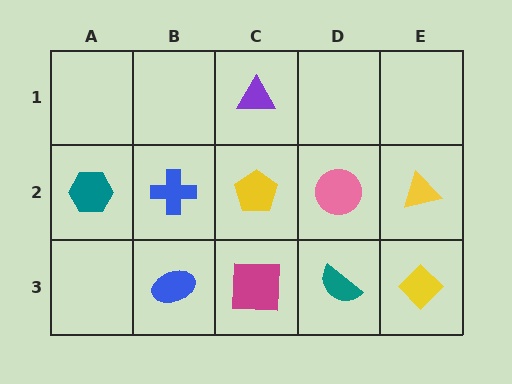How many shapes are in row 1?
1 shape.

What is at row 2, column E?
A yellow triangle.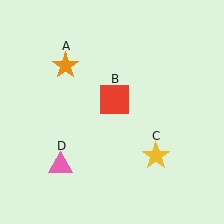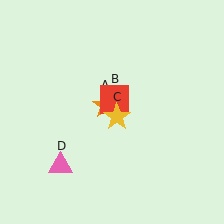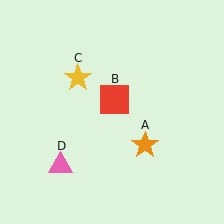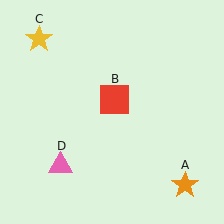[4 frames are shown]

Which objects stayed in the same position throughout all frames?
Red square (object B) and pink triangle (object D) remained stationary.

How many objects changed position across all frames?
2 objects changed position: orange star (object A), yellow star (object C).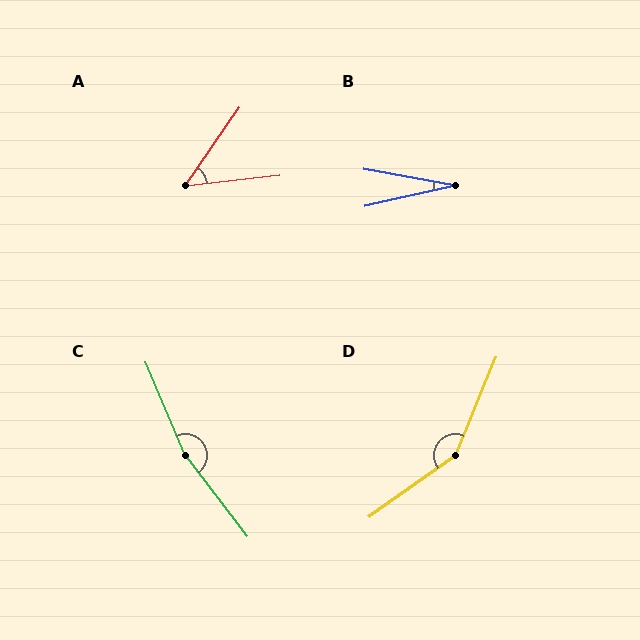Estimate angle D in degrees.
Approximately 148 degrees.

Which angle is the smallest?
B, at approximately 23 degrees.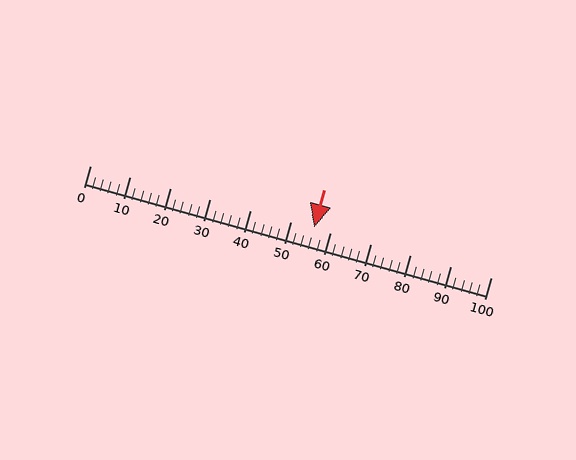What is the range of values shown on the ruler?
The ruler shows values from 0 to 100.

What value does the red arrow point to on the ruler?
The red arrow points to approximately 56.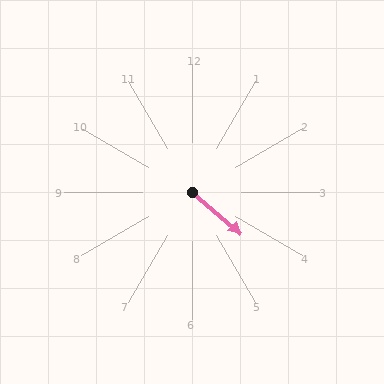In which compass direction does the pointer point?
Southeast.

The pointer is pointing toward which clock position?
Roughly 4 o'clock.